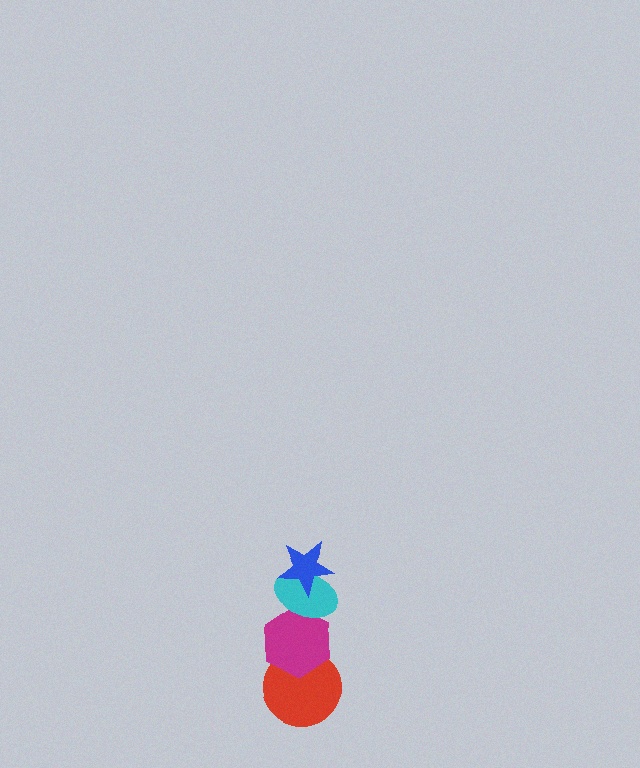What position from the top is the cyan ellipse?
The cyan ellipse is 2nd from the top.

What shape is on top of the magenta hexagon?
The cyan ellipse is on top of the magenta hexagon.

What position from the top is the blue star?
The blue star is 1st from the top.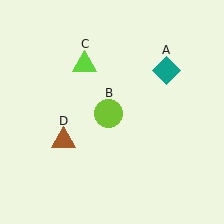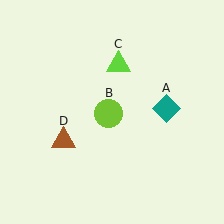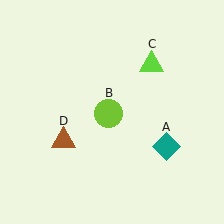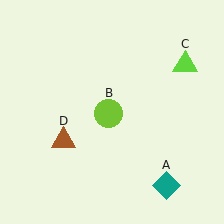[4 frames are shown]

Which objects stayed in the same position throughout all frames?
Lime circle (object B) and brown triangle (object D) remained stationary.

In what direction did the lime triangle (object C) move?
The lime triangle (object C) moved right.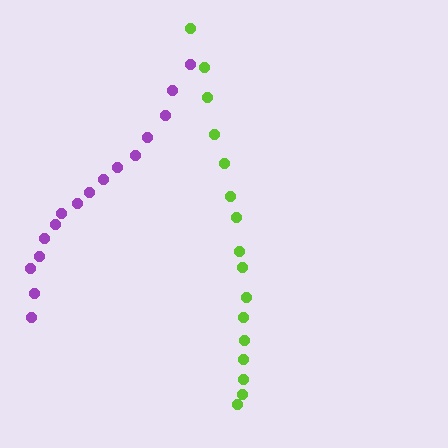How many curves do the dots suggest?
There are 2 distinct paths.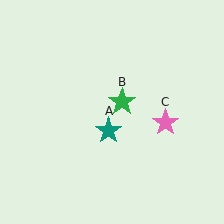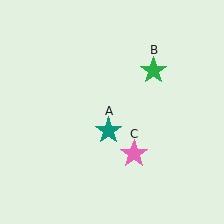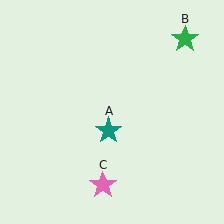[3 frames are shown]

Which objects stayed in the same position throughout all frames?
Teal star (object A) remained stationary.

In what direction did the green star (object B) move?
The green star (object B) moved up and to the right.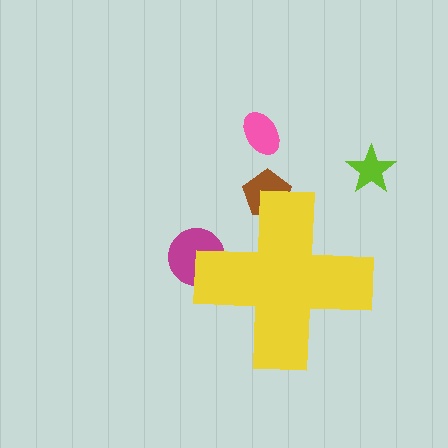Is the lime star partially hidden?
No, the lime star is fully visible.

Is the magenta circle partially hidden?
Yes, the magenta circle is partially hidden behind the yellow cross.